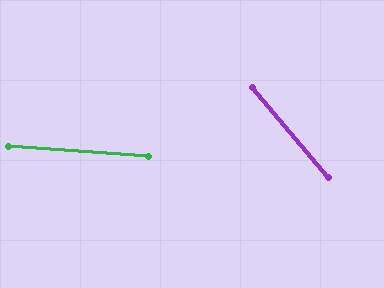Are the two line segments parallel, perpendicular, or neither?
Neither parallel nor perpendicular — they differ by about 46°.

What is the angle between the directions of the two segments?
Approximately 46 degrees.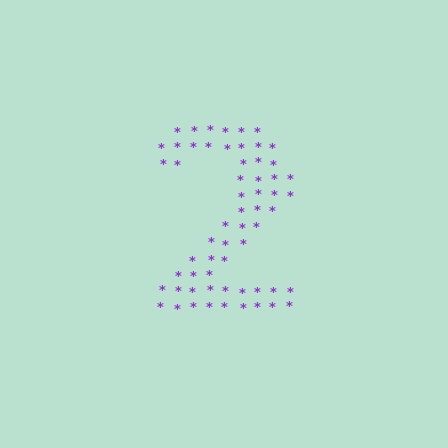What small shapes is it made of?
It is made of small asterisks.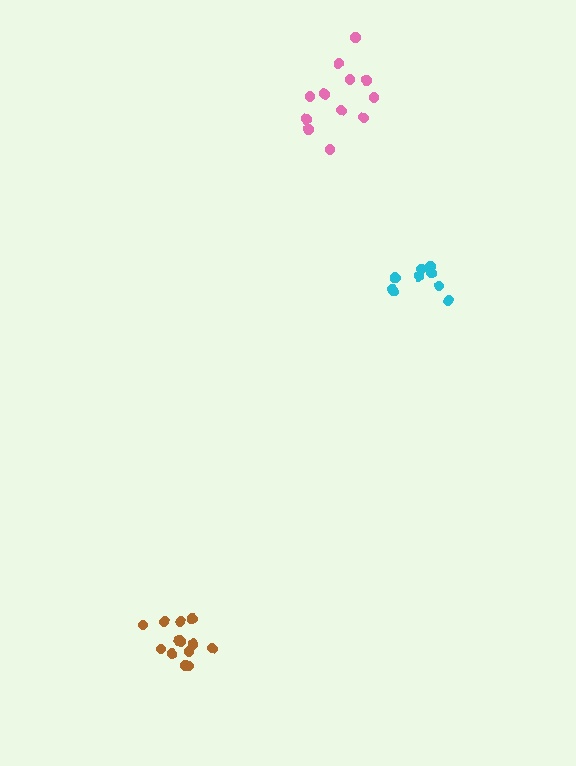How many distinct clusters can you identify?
There are 3 distinct clusters.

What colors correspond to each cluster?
The clusters are colored: brown, pink, cyan.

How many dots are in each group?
Group 1: 13 dots, Group 2: 12 dots, Group 3: 9 dots (34 total).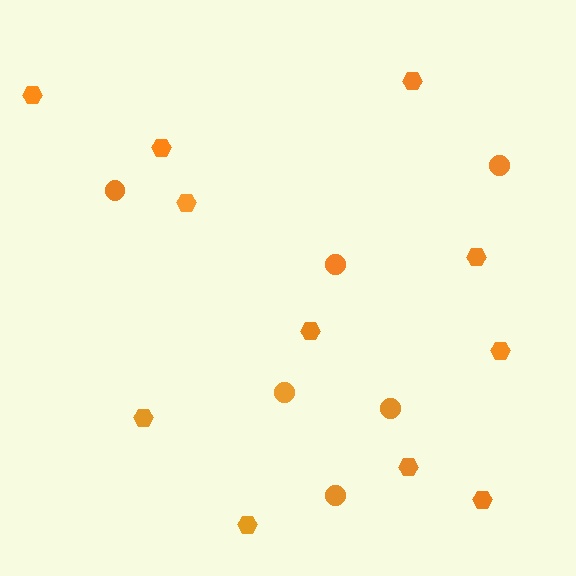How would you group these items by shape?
There are 2 groups: one group of hexagons (11) and one group of circles (6).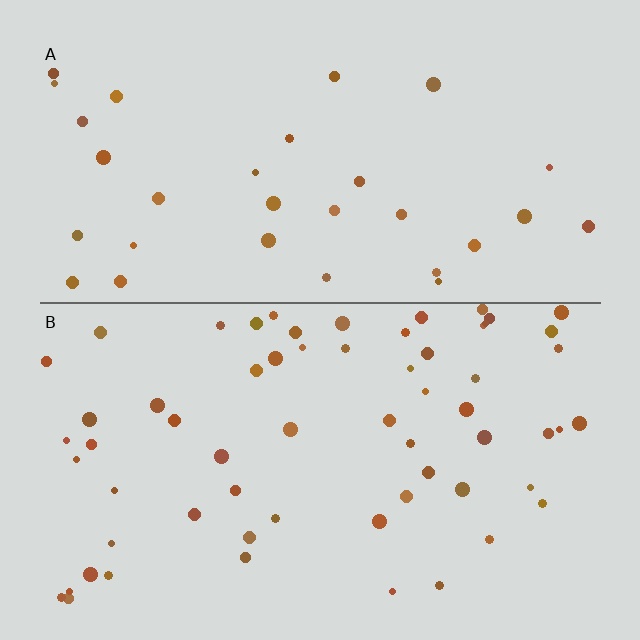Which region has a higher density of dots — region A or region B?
B (the bottom).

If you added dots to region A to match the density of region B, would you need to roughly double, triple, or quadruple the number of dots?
Approximately double.